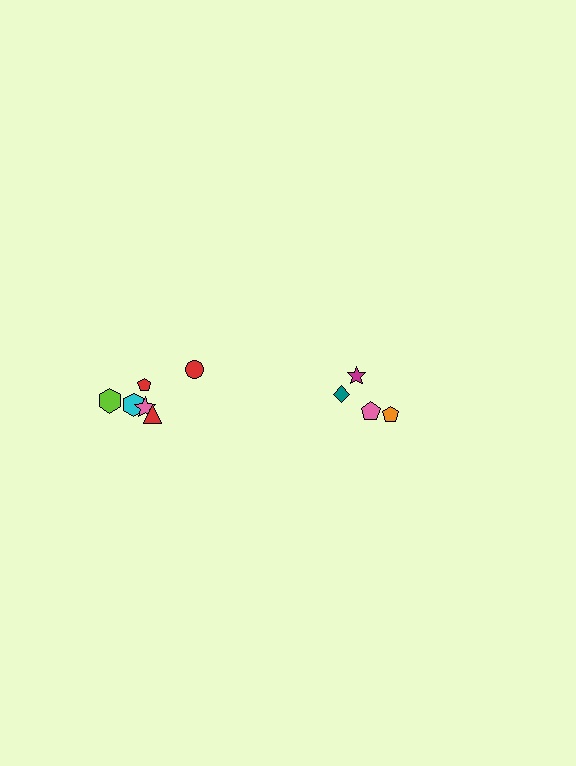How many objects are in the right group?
There are 4 objects.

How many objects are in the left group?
There are 6 objects.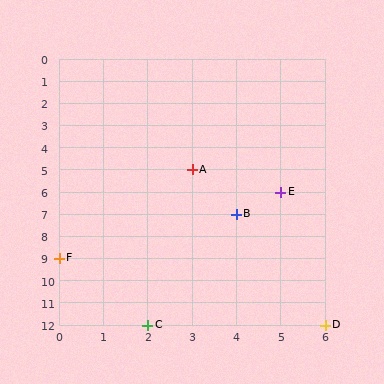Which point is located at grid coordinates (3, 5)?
Point A is at (3, 5).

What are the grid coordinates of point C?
Point C is at grid coordinates (2, 12).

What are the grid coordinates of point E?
Point E is at grid coordinates (5, 6).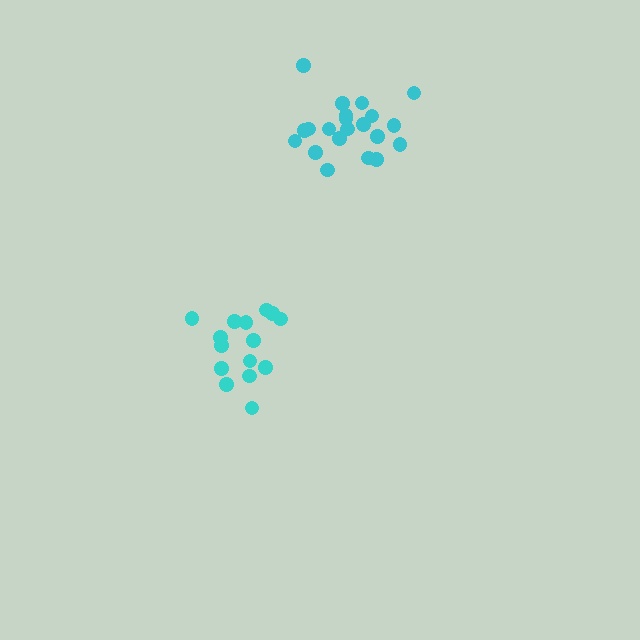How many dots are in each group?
Group 1: 15 dots, Group 2: 21 dots (36 total).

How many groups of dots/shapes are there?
There are 2 groups.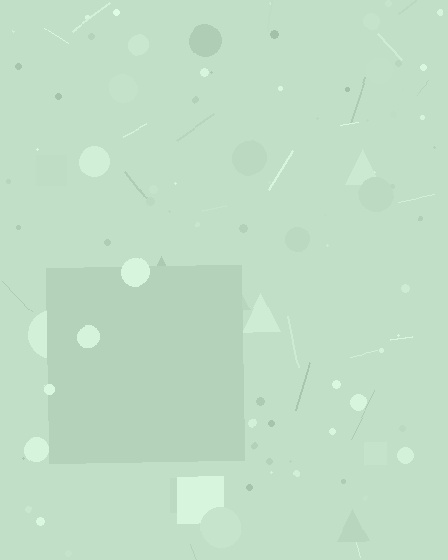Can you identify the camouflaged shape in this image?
The camouflaged shape is a square.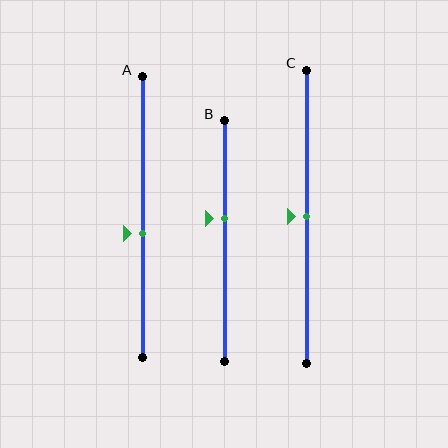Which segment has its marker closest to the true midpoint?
Segment C has its marker closest to the true midpoint.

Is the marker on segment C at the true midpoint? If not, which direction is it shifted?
Yes, the marker on segment C is at the true midpoint.